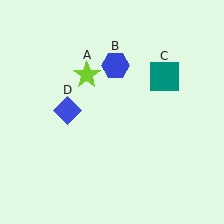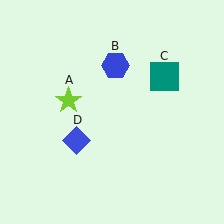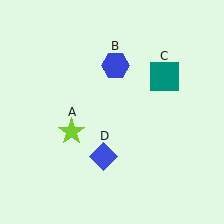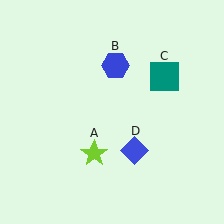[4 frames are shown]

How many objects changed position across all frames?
2 objects changed position: lime star (object A), blue diamond (object D).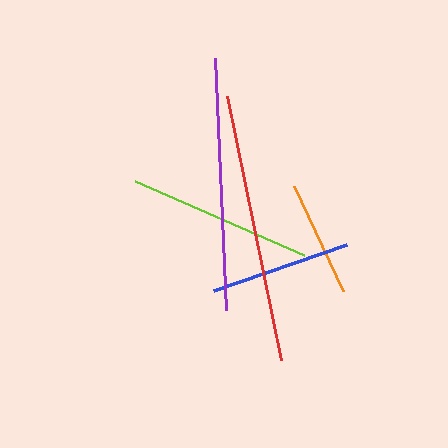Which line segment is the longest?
The red line is the longest at approximately 269 pixels.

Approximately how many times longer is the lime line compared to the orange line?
The lime line is approximately 1.6 times the length of the orange line.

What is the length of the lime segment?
The lime segment is approximately 185 pixels long.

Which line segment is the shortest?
The orange line is the shortest at approximately 116 pixels.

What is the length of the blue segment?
The blue segment is approximately 141 pixels long.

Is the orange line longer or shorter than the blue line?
The blue line is longer than the orange line.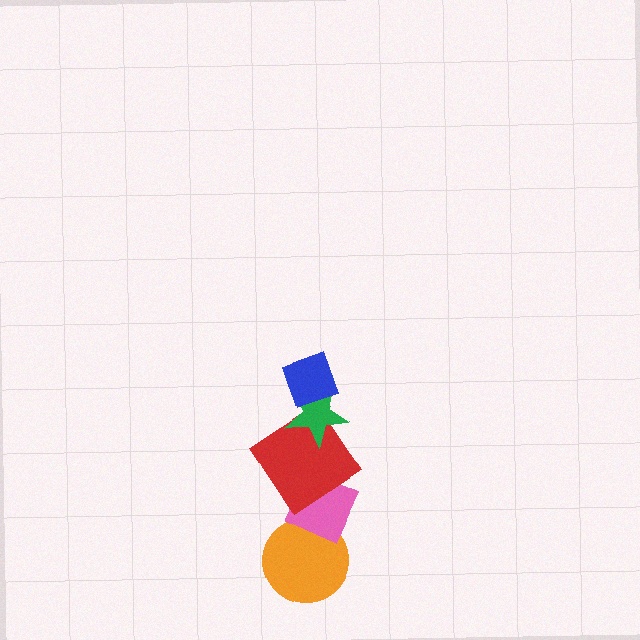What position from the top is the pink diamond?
The pink diamond is 4th from the top.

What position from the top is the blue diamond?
The blue diamond is 1st from the top.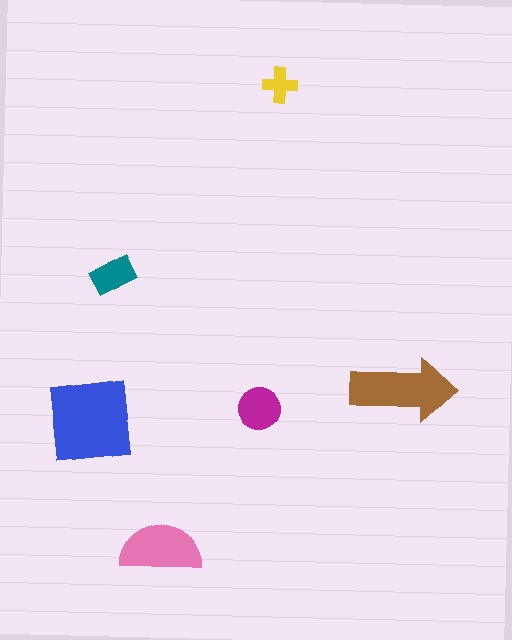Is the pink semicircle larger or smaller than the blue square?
Smaller.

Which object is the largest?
The blue square.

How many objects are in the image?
There are 6 objects in the image.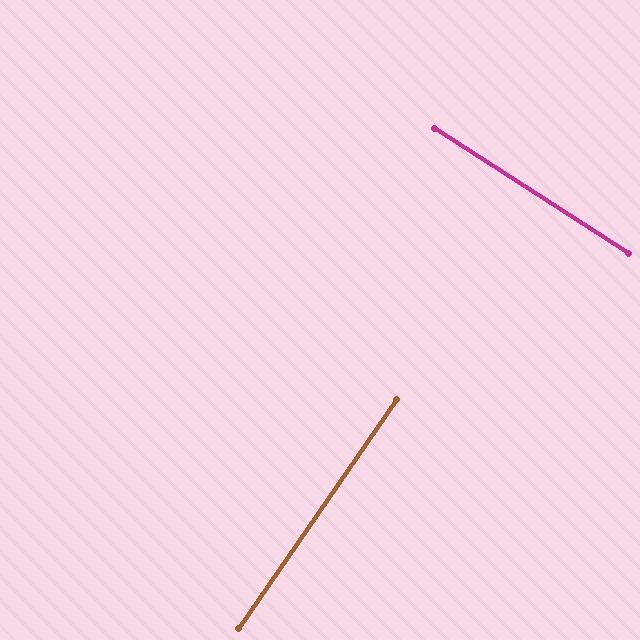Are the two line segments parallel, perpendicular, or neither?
Perpendicular — they meet at approximately 88°.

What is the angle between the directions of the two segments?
Approximately 88 degrees.